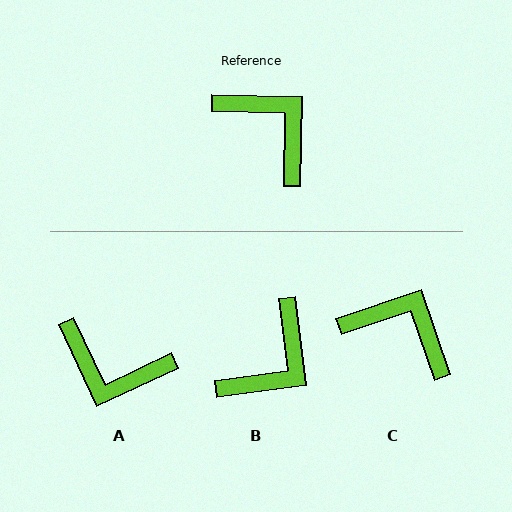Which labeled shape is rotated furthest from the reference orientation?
A, about 154 degrees away.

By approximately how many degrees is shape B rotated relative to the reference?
Approximately 82 degrees clockwise.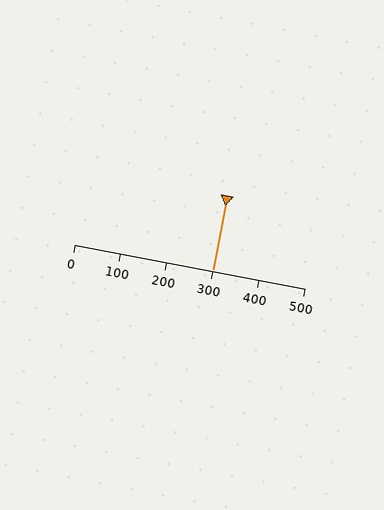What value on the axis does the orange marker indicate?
The marker indicates approximately 300.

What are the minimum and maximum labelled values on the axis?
The axis runs from 0 to 500.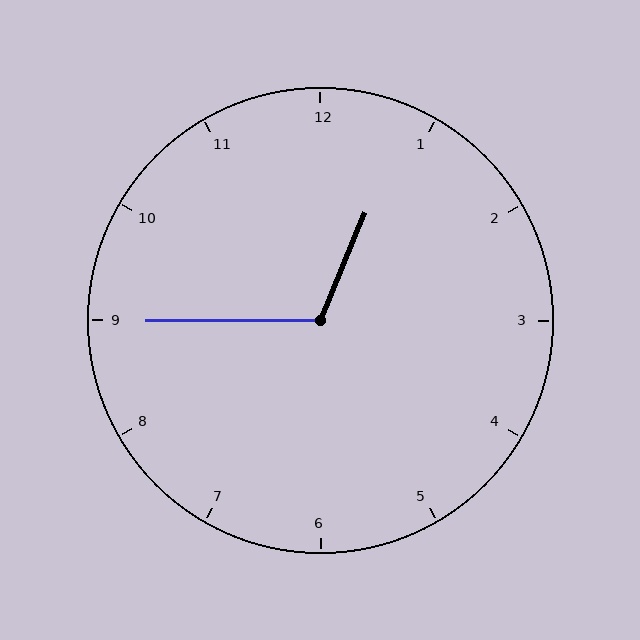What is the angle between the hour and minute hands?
Approximately 112 degrees.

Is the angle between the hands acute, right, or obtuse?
It is obtuse.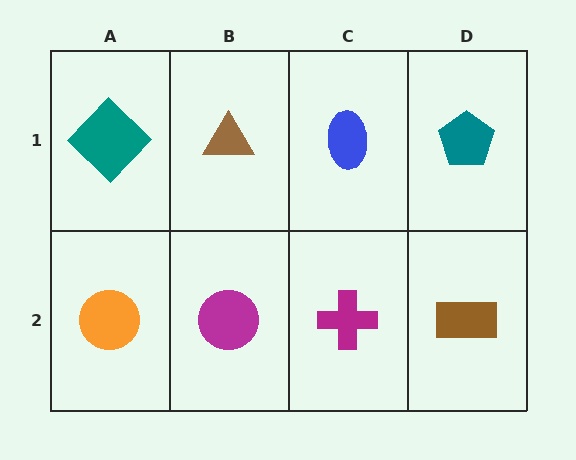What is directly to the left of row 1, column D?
A blue ellipse.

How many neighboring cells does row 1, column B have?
3.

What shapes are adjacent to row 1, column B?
A magenta circle (row 2, column B), a teal diamond (row 1, column A), a blue ellipse (row 1, column C).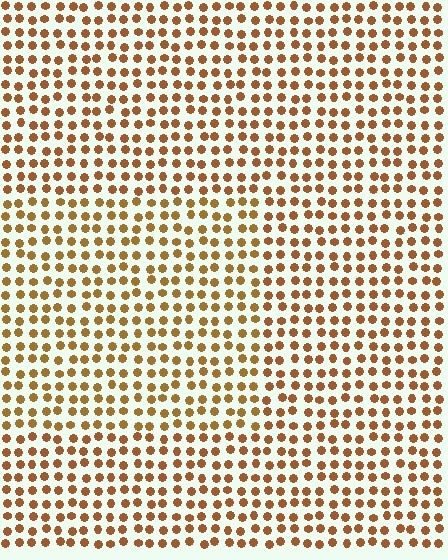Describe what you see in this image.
The image is filled with small brown elements in a uniform arrangement. A rectangle-shaped region is visible where the elements are tinted to a slightly different hue, forming a subtle color boundary.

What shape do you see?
I see a rectangle.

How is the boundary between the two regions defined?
The boundary is defined purely by a slight shift in hue (about 14 degrees). Spacing, size, and orientation are identical on both sides.